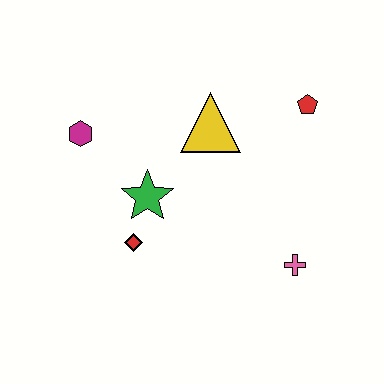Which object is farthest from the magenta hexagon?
The pink cross is farthest from the magenta hexagon.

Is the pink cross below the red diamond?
Yes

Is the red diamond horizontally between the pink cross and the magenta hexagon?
Yes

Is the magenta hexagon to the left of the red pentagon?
Yes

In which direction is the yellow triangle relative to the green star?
The yellow triangle is above the green star.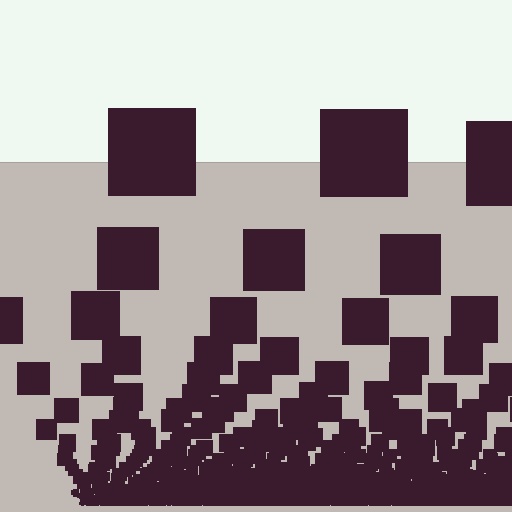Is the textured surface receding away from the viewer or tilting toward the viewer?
The surface appears to tilt toward the viewer. Texture elements get larger and sparser toward the top.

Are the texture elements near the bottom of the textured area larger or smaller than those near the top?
Smaller. The gradient is inverted — elements near the bottom are smaller and denser.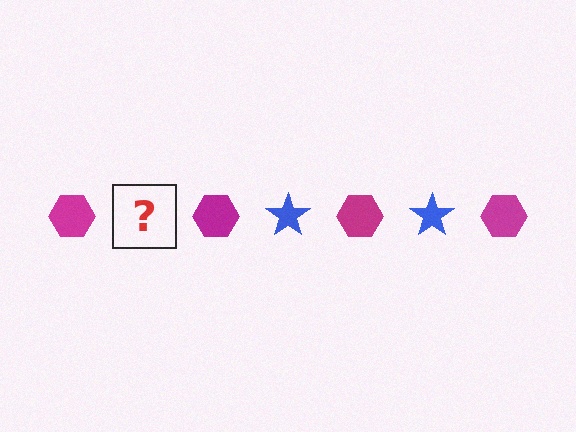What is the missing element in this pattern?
The missing element is a blue star.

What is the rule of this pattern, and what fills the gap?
The rule is that the pattern alternates between magenta hexagon and blue star. The gap should be filled with a blue star.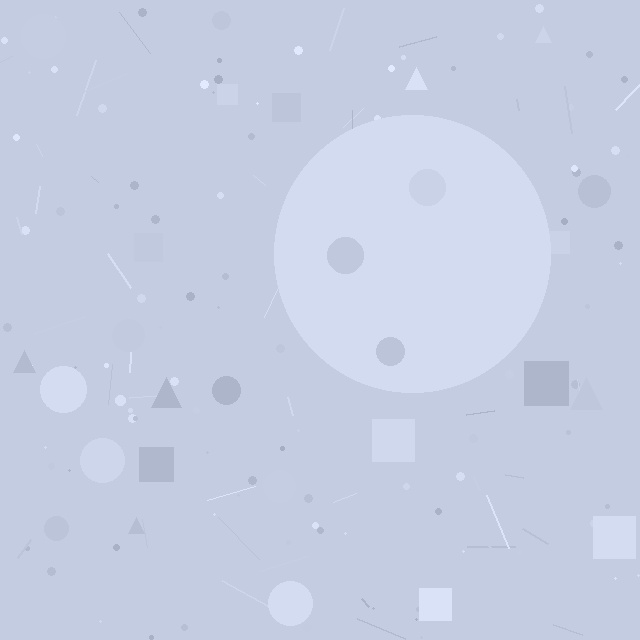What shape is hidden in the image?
A circle is hidden in the image.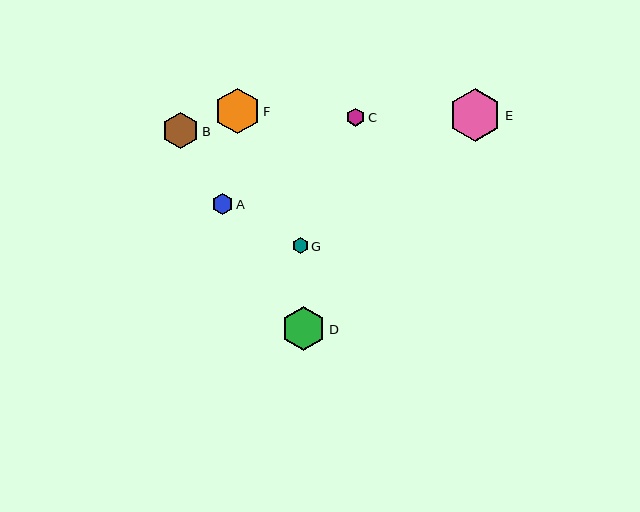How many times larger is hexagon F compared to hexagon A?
Hexagon F is approximately 2.1 times the size of hexagon A.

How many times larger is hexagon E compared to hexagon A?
Hexagon E is approximately 2.5 times the size of hexagon A.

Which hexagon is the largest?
Hexagon E is the largest with a size of approximately 53 pixels.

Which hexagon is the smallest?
Hexagon G is the smallest with a size of approximately 16 pixels.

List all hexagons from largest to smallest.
From largest to smallest: E, F, D, B, A, C, G.